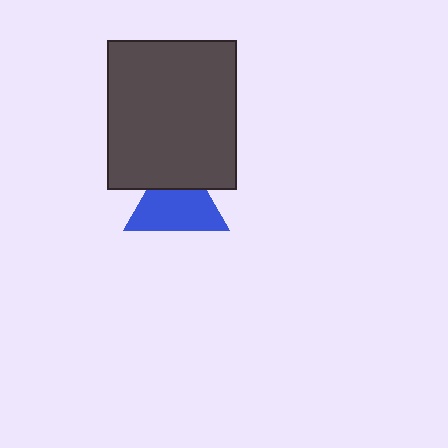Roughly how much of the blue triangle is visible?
Most of it is visible (roughly 69%).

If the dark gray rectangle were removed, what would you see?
You would see the complete blue triangle.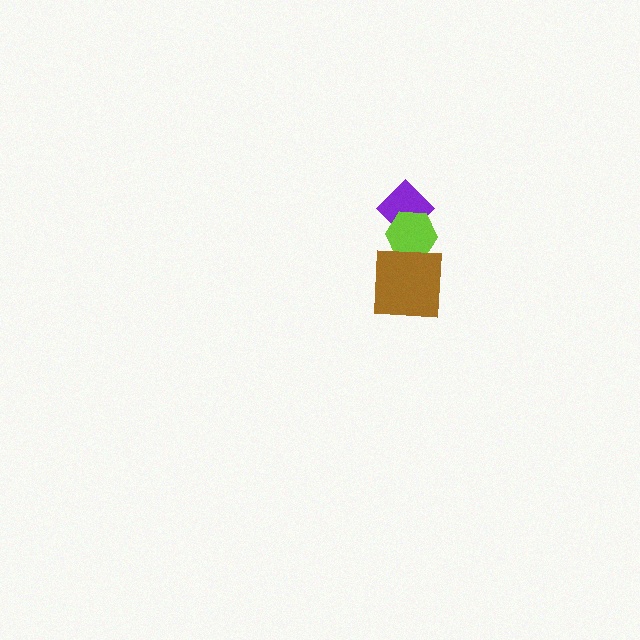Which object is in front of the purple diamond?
The lime hexagon is in front of the purple diamond.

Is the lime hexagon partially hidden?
Yes, it is partially covered by another shape.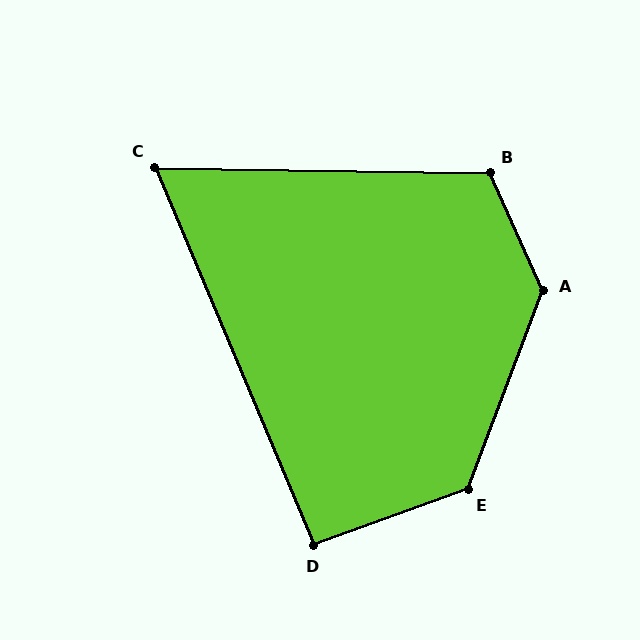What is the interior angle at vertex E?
Approximately 130 degrees (obtuse).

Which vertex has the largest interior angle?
A, at approximately 135 degrees.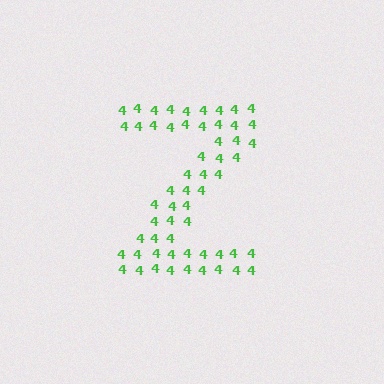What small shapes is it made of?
It is made of small digit 4's.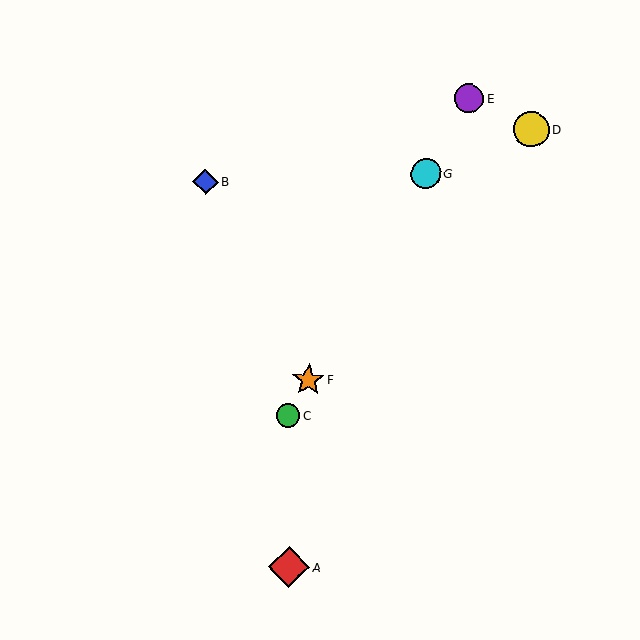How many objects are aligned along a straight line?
4 objects (C, E, F, G) are aligned along a straight line.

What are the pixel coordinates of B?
Object B is at (206, 182).